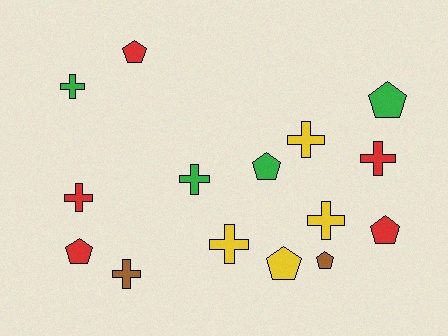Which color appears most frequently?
Red, with 5 objects.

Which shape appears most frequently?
Cross, with 8 objects.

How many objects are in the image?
There are 15 objects.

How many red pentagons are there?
There are 3 red pentagons.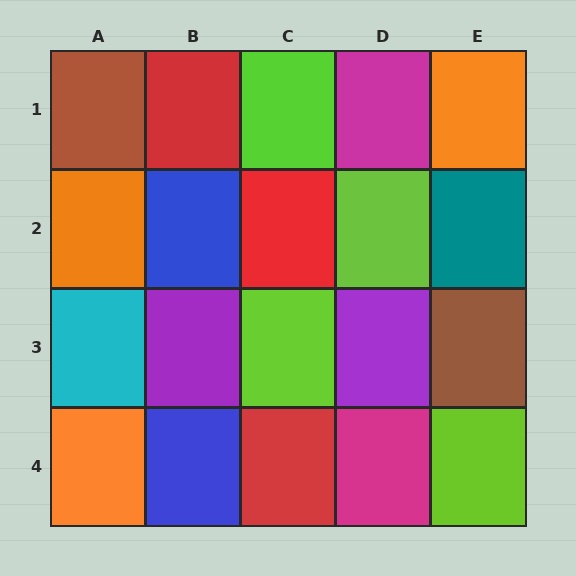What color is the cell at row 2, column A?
Orange.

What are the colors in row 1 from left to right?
Brown, red, lime, magenta, orange.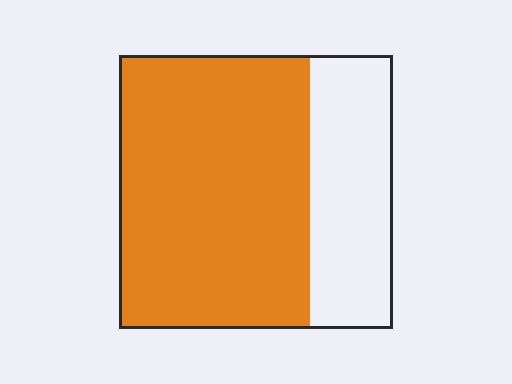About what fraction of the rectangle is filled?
About two thirds (2/3).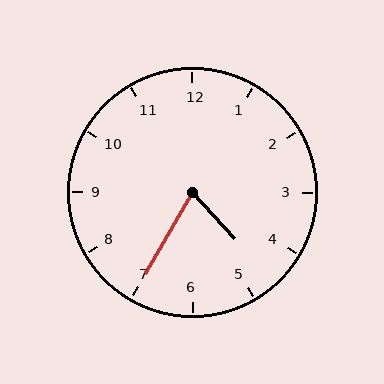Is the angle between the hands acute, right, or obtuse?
It is acute.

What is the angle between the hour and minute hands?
Approximately 72 degrees.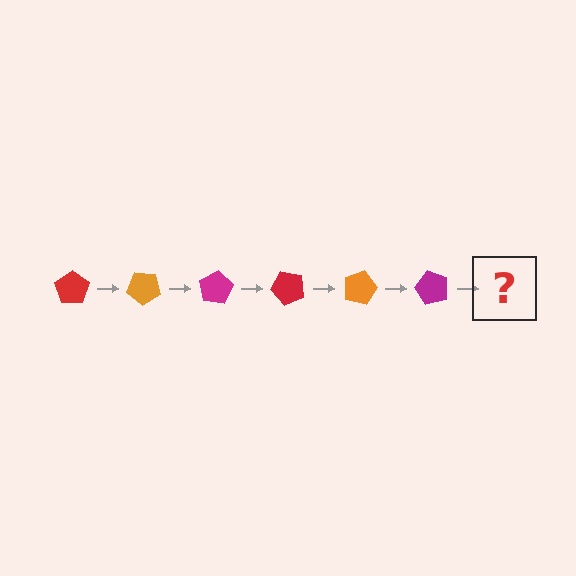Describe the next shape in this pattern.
It should be a red pentagon, rotated 240 degrees from the start.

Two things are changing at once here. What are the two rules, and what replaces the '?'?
The two rules are that it rotates 40 degrees each step and the color cycles through red, orange, and magenta. The '?' should be a red pentagon, rotated 240 degrees from the start.